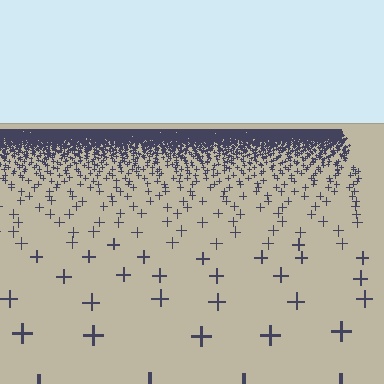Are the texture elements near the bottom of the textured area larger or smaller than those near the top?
Larger. Near the bottom, elements are closer to the viewer and appear at a bigger on-screen size.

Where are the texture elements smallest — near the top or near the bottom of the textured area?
Near the top.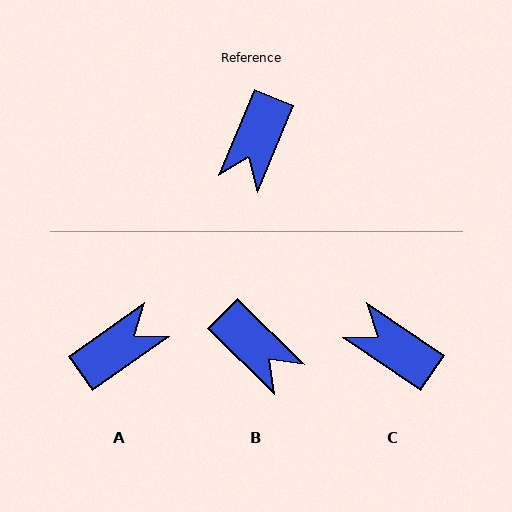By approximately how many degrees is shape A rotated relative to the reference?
Approximately 148 degrees counter-clockwise.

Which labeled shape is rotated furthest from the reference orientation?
A, about 148 degrees away.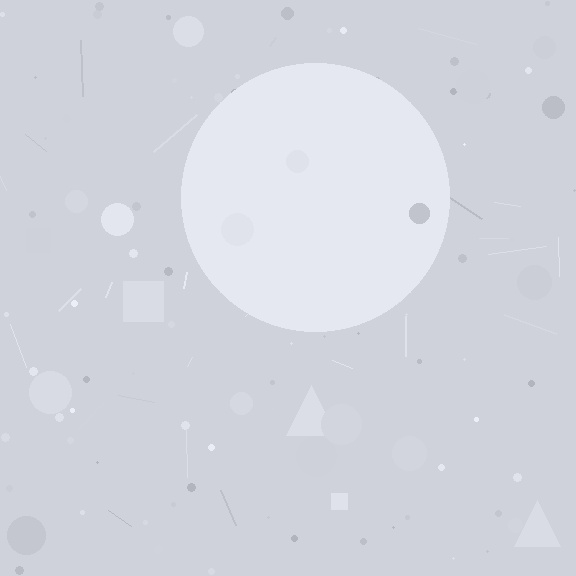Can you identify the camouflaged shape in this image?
The camouflaged shape is a circle.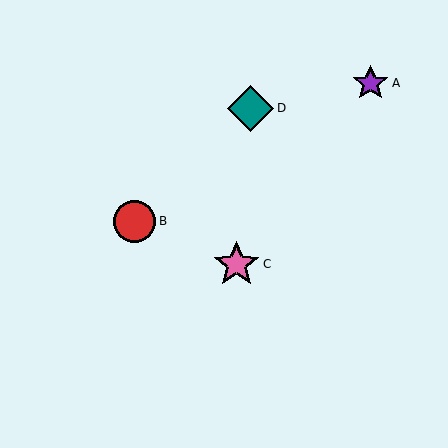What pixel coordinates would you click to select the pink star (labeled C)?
Click at (237, 264) to select the pink star C.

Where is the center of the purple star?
The center of the purple star is at (371, 83).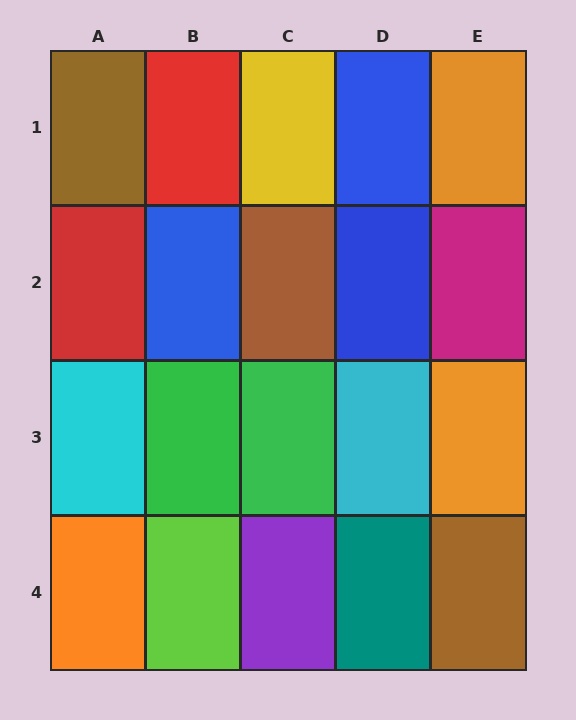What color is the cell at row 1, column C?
Yellow.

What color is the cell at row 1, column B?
Red.